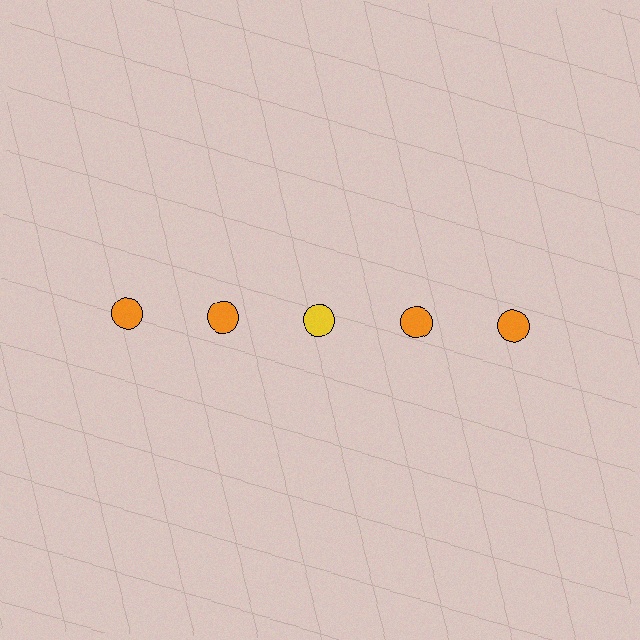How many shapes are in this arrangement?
There are 5 shapes arranged in a grid pattern.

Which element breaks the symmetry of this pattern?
The yellow circle in the top row, center column breaks the symmetry. All other shapes are orange circles.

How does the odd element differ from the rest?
It has a different color: yellow instead of orange.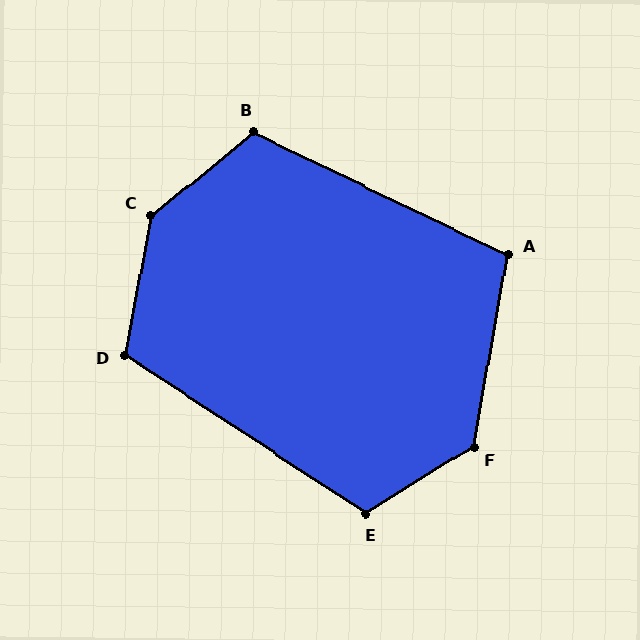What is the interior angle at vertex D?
Approximately 113 degrees (obtuse).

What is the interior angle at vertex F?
Approximately 132 degrees (obtuse).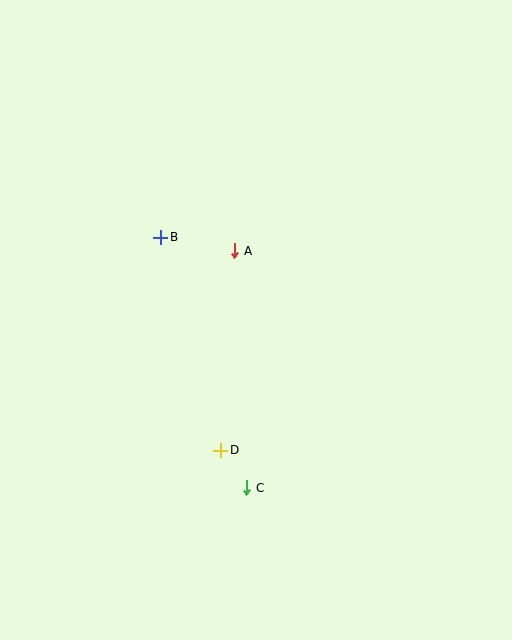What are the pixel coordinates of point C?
Point C is at (247, 488).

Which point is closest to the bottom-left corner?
Point C is closest to the bottom-left corner.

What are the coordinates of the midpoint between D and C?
The midpoint between D and C is at (234, 469).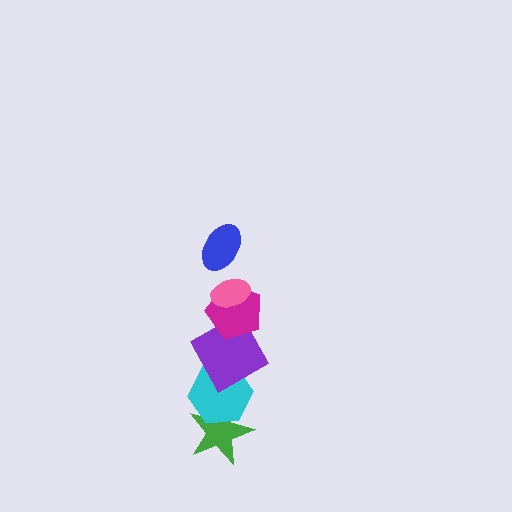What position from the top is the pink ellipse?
The pink ellipse is 2nd from the top.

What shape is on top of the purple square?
The magenta pentagon is on top of the purple square.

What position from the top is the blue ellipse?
The blue ellipse is 1st from the top.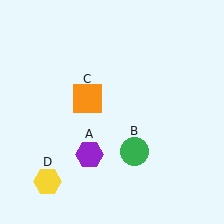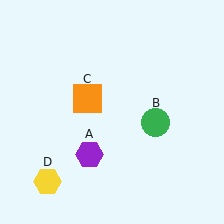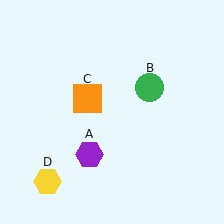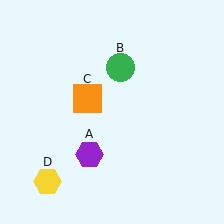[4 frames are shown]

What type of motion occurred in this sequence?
The green circle (object B) rotated counterclockwise around the center of the scene.